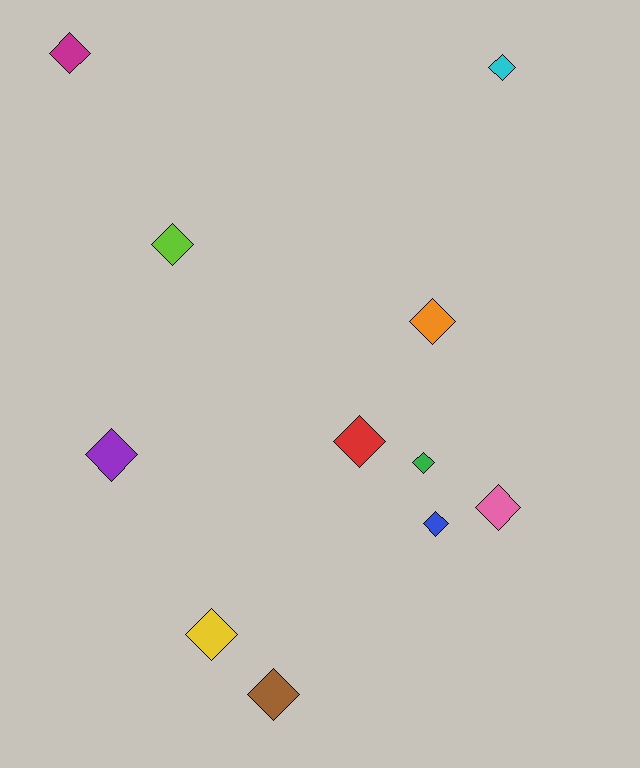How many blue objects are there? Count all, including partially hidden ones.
There is 1 blue object.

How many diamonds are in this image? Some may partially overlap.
There are 11 diamonds.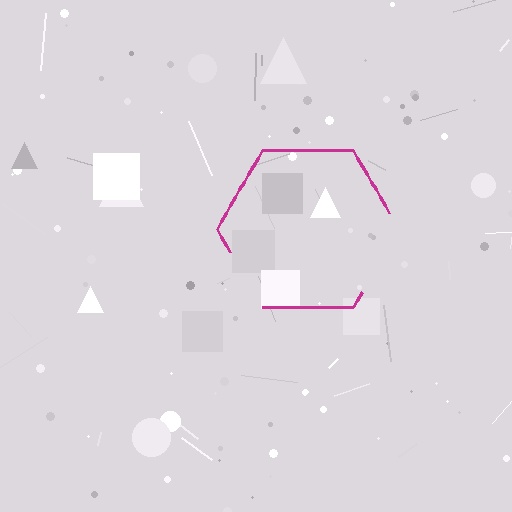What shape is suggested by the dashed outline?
The dashed outline suggests a hexagon.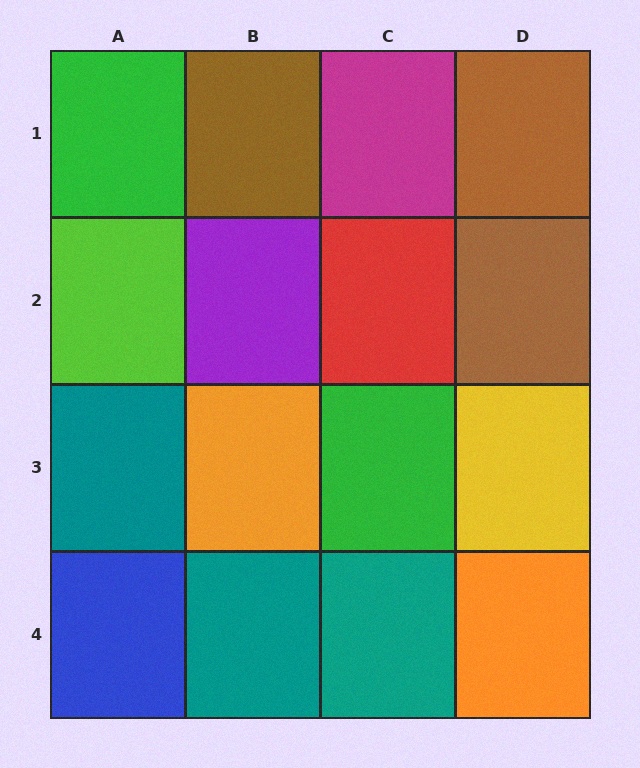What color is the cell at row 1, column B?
Brown.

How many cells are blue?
1 cell is blue.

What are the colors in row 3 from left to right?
Teal, orange, green, yellow.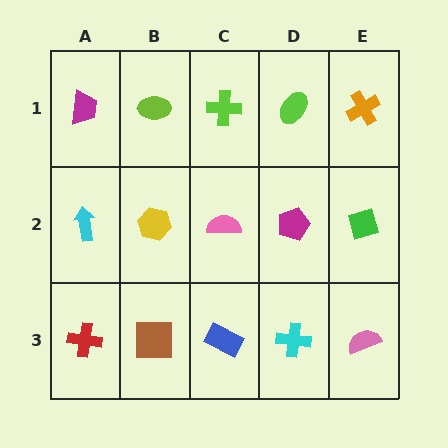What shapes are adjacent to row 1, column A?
A cyan arrow (row 2, column A), a lime ellipse (row 1, column B).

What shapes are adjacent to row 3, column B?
A yellow hexagon (row 2, column B), a red cross (row 3, column A), a blue rectangle (row 3, column C).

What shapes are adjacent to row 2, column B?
A lime ellipse (row 1, column B), a brown square (row 3, column B), a cyan arrow (row 2, column A), a pink semicircle (row 2, column C).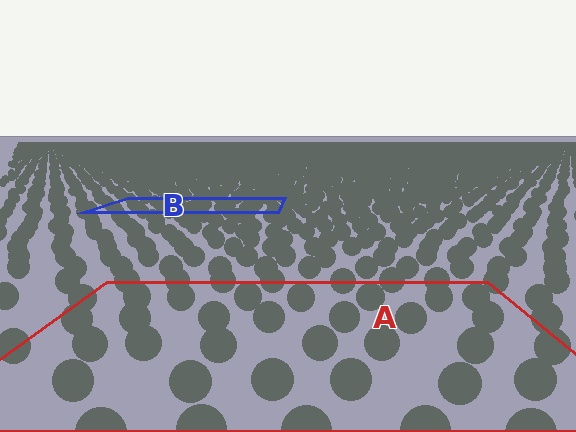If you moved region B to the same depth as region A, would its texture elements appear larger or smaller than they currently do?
They would appear larger. At a closer depth, the same texture elements are projected at a bigger on-screen size.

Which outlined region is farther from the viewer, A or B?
Region B is farther from the viewer — the texture elements inside it appear smaller and more densely packed.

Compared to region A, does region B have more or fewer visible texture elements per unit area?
Region B has more texture elements per unit area — they are packed more densely because it is farther away.